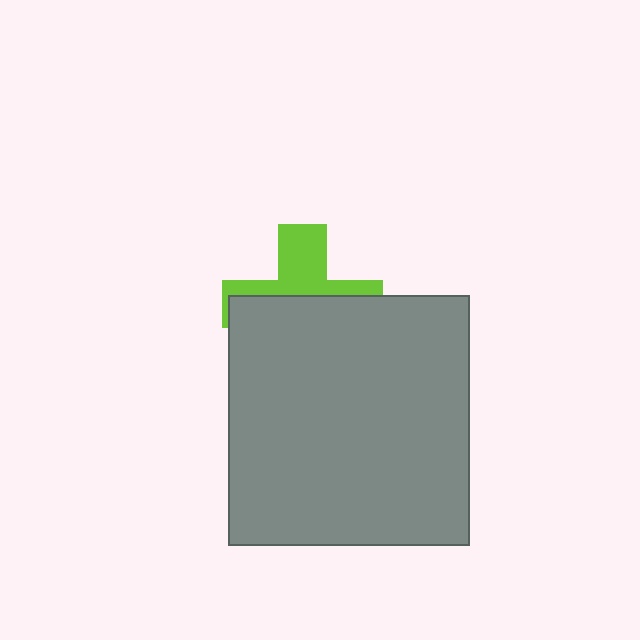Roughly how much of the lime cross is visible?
A small part of it is visible (roughly 42%).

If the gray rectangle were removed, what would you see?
You would see the complete lime cross.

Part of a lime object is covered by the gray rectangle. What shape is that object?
It is a cross.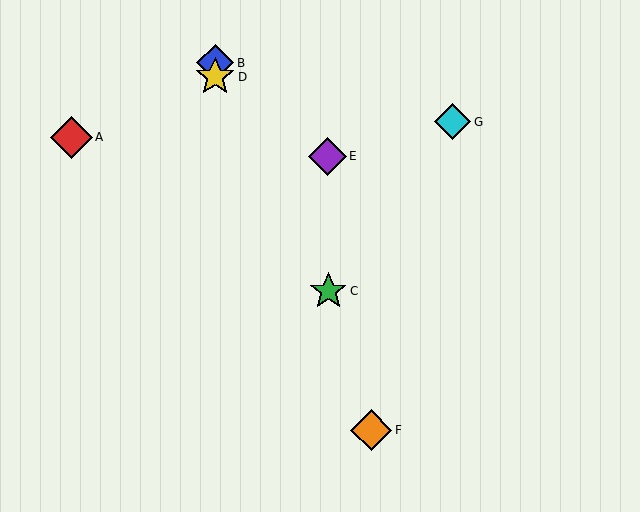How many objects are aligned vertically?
2 objects (B, D) are aligned vertically.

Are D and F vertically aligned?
No, D is at x≈215 and F is at x≈371.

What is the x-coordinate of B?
Object B is at x≈215.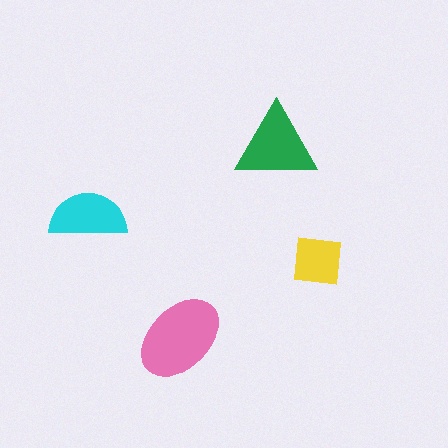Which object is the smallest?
The yellow square.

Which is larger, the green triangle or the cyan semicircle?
The green triangle.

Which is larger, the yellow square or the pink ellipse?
The pink ellipse.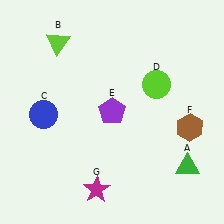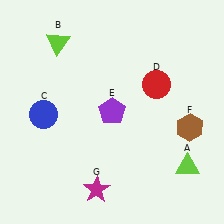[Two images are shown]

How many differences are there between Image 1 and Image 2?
There are 2 differences between the two images.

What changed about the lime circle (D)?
In Image 1, D is lime. In Image 2, it changed to red.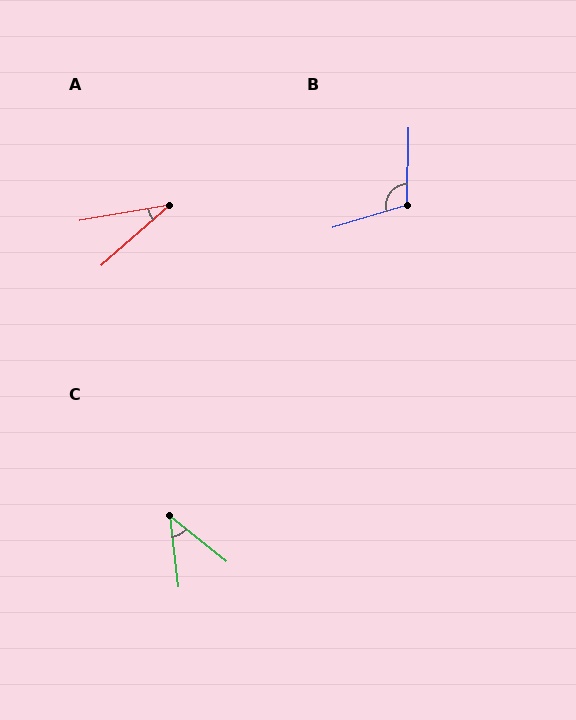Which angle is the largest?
B, at approximately 109 degrees.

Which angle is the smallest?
A, at approximately 31 degrees.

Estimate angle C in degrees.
Approximately 44 degrees.